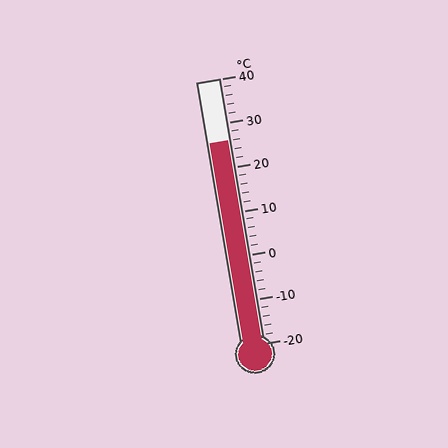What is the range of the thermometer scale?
The thermometer scale ranges from -20°C to 40°C.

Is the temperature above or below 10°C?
The temperature is above 10°C.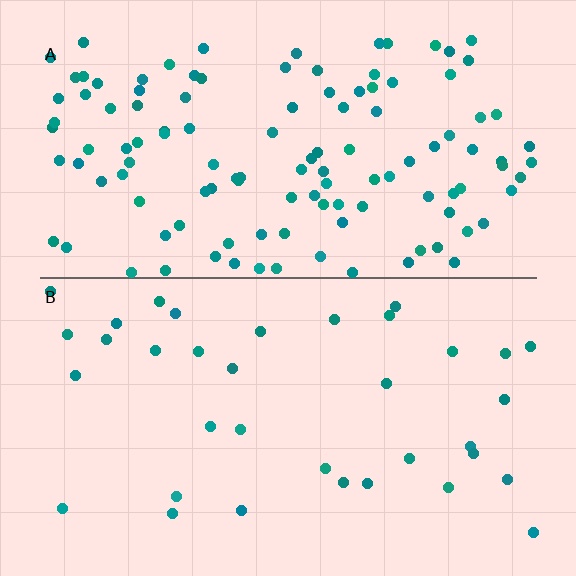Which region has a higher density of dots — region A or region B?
A (the top).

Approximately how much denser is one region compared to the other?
Approximately 3.4× — region A over region B.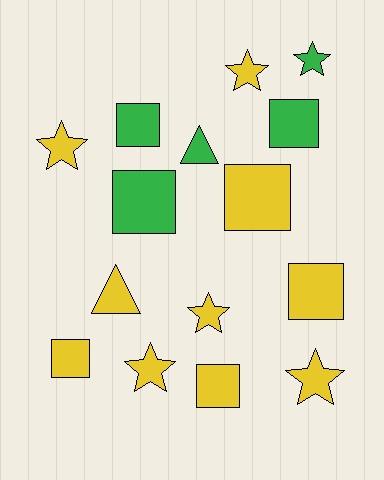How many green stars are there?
There is 1 green star.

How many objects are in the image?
There are 15 objects.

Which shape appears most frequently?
Square, with 7 objects.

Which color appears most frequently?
Yellow, with 10 objects.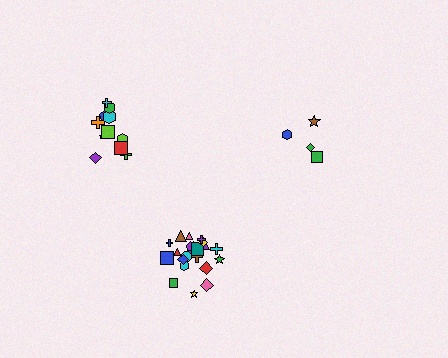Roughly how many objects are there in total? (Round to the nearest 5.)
Roughly 40 objects in total.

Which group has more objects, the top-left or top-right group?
The top-left group.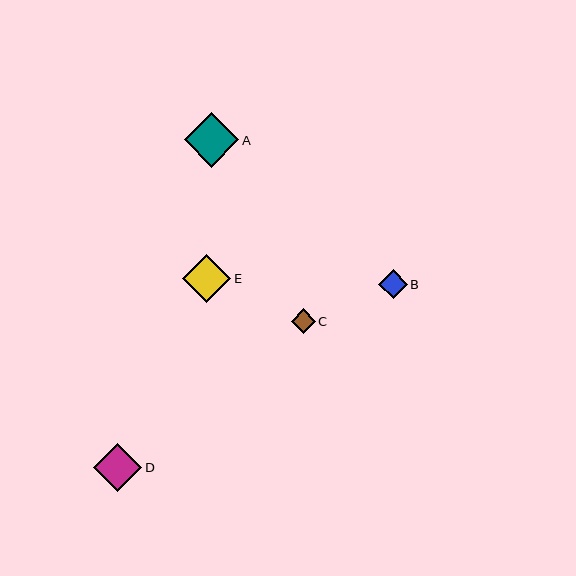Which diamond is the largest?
Diamond A is the largest with a size of approximately 55 pixels.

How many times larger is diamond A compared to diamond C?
Diamond A is approximately 2.2 times the size of diamond C.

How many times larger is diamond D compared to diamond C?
Diamond D is approximately 2.0 times the size of diamond C.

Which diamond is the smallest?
Diamond C is the smallest with a size of approximately 24 pixels.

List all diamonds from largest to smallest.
From largest to smallest: A, E, D, B, C.